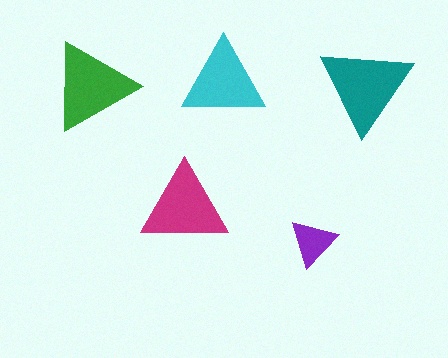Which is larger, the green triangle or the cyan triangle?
The green one.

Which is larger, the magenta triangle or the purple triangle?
The magenta one.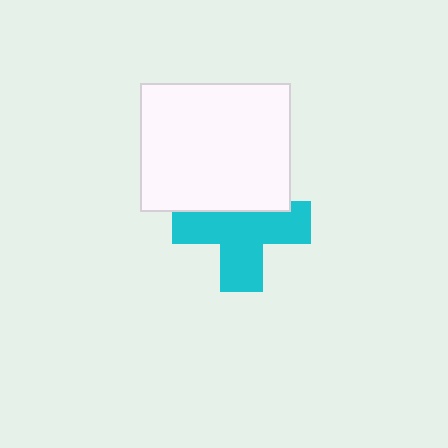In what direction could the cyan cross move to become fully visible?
The cyan cross could move down. That would shift it out from behind the white rectangle entirely.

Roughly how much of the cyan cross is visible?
Most of it is visible (roughly 67%).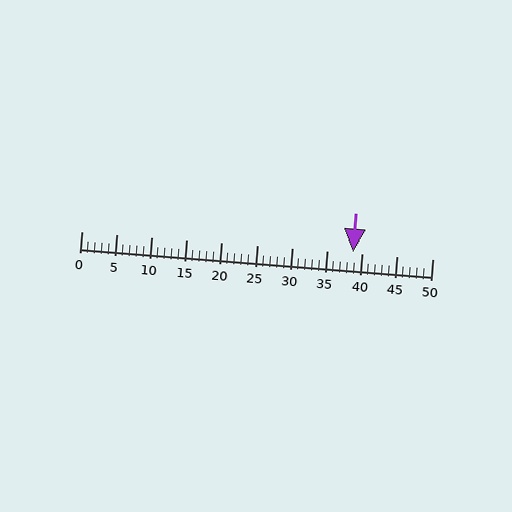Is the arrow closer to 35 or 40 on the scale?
The arrow is closer to 40.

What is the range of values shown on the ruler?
The ruler shows values from 0 to 50.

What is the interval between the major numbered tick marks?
The major tick marks are spaced 5 units apart.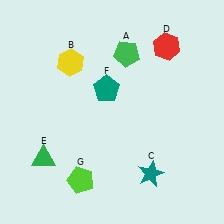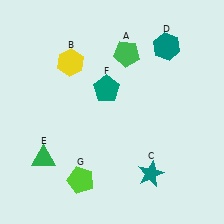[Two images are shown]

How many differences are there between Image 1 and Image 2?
There is 1 difference between the two images.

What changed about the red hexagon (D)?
In Image 1, D is red. In Image 2, it changed to teal.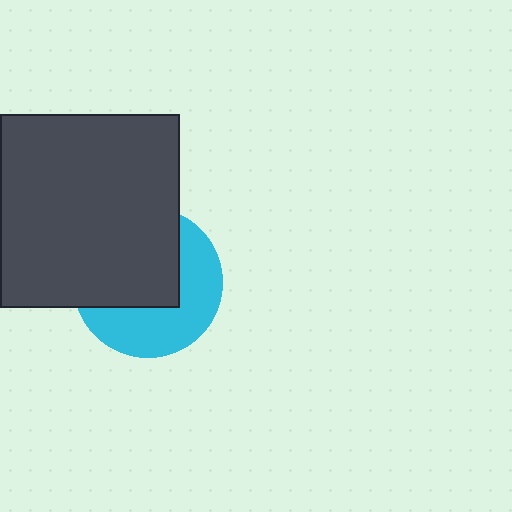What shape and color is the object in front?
The object in front is a dark gray rectangle.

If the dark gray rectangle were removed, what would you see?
You would see the complete cyan circle.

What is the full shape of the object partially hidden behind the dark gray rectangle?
The partially hidden object is a cyan circle.